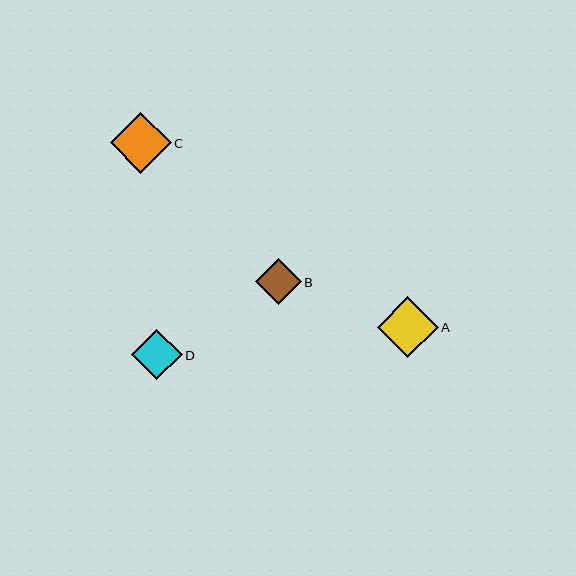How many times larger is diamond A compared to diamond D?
Diamond A is approximately 1.2 times the size of diamond D.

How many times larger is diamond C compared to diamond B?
Diamond C is approximately 1.3 times the size of diamond B.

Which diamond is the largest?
Diamond C is the largest with a size of approximately 61 pixels.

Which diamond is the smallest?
Diamond B is the smallest with a size of approximately 46 pixels.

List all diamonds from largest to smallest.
From largest to smallest: C, A, D, B.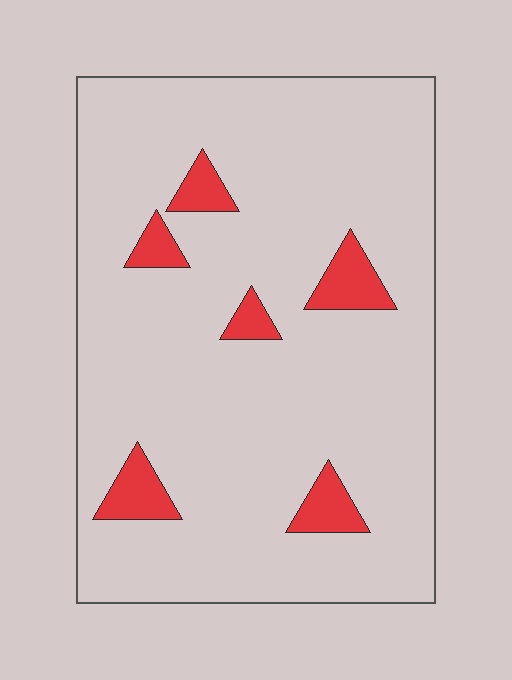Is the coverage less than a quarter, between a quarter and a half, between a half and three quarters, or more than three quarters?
Less than a quarter.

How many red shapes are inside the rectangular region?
6.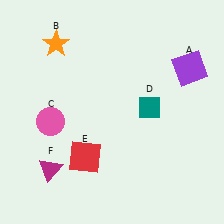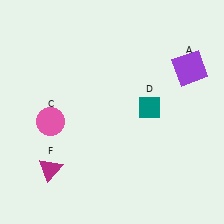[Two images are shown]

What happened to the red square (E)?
The red square (E) was removed in Image 2. It was in the bottom-left area of Image 1.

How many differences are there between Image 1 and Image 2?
There are 2 differences between the two images.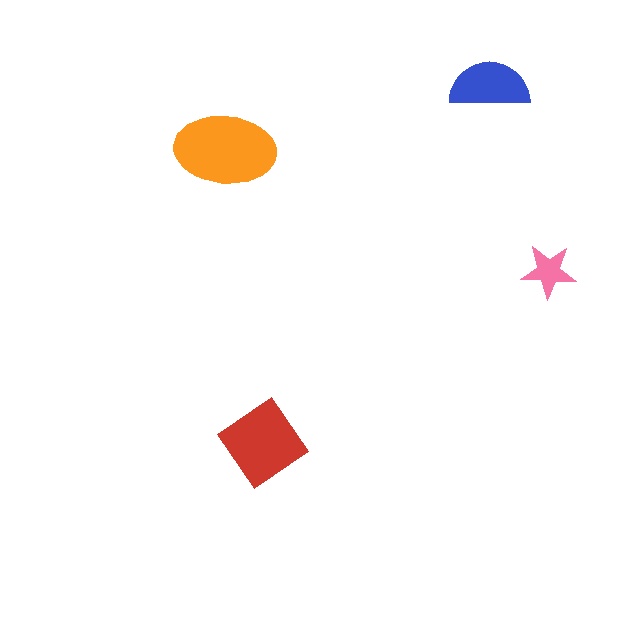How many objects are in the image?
There are 4 objects in the image.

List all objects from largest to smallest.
The orange ellipse, the red diamond, the blue semicircle, the pink star.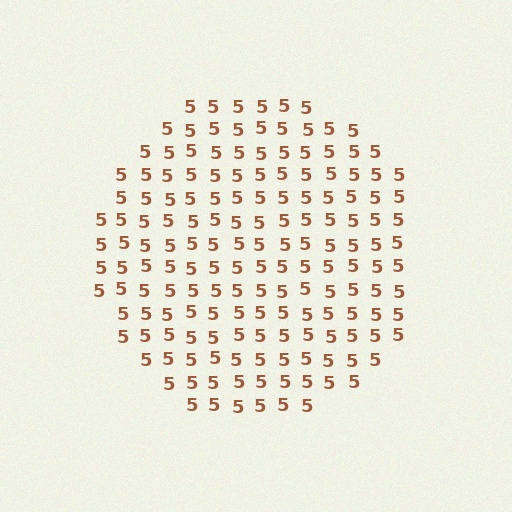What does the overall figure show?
The overall figure shows a circle.